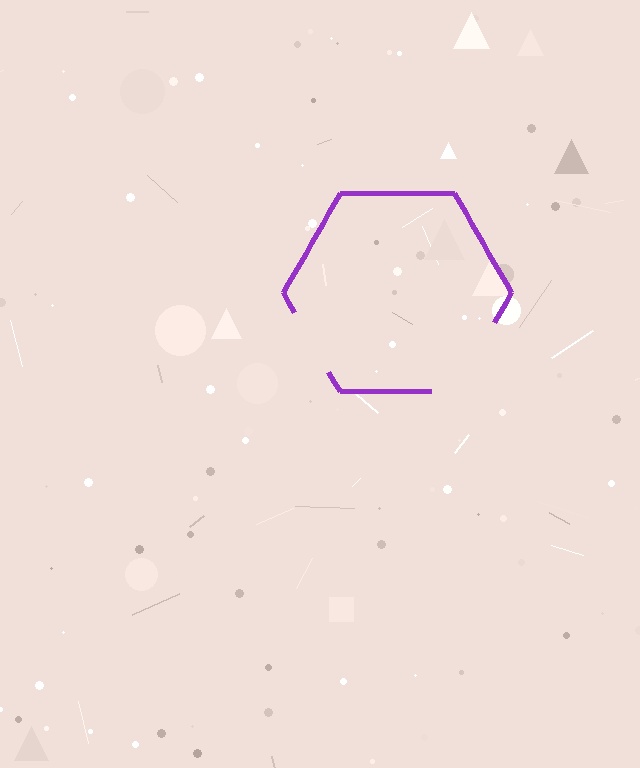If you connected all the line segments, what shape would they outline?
They would outline a hexagon.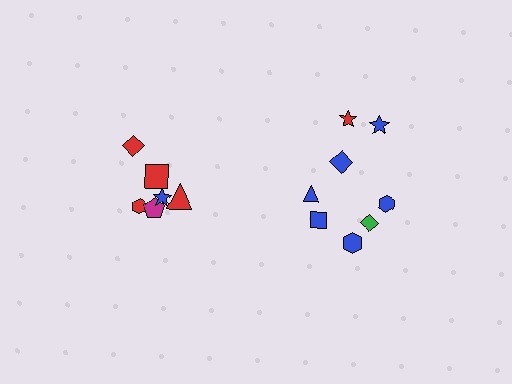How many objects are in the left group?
There are 6 objects.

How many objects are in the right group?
There are 8 objects.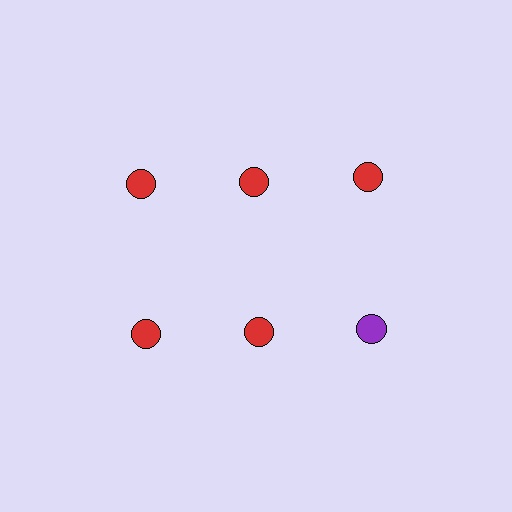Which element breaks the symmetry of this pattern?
The purple circle in the second row, center column breaks the symmetry. All other shapes are red circles.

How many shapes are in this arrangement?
There are 6 shapes arranged in a grid pattern.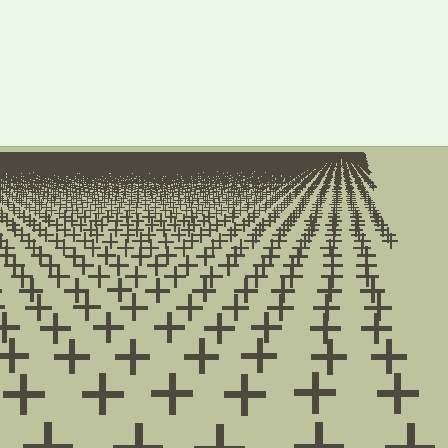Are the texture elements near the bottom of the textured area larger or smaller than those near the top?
Larger. Near the bottom, elements are closer to the viewer and appear at a bigger on-screen size.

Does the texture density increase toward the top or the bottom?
Density increases toward the top.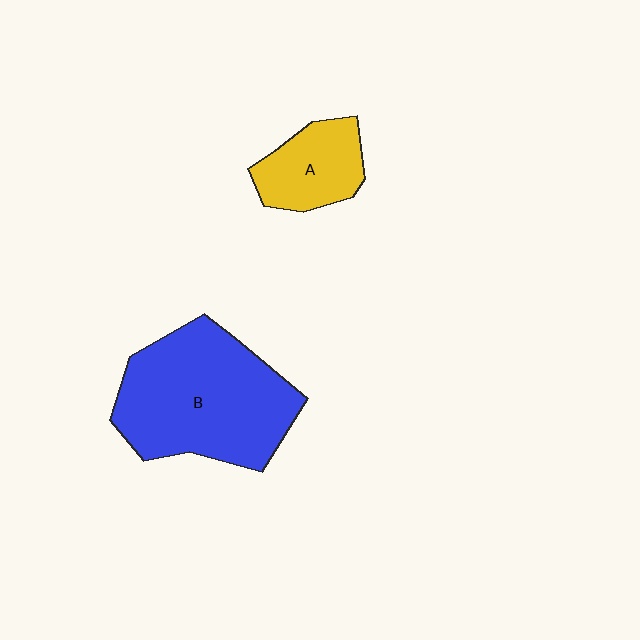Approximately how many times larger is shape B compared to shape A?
Approximately 2.5 times.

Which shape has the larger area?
Shape B (blue).